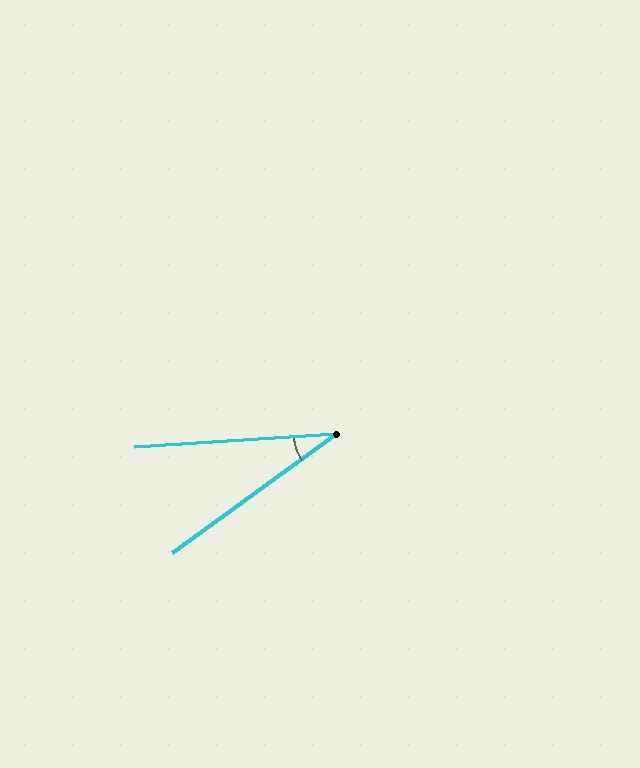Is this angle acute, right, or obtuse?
It is acute.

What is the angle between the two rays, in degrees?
Approximately 32 degrees.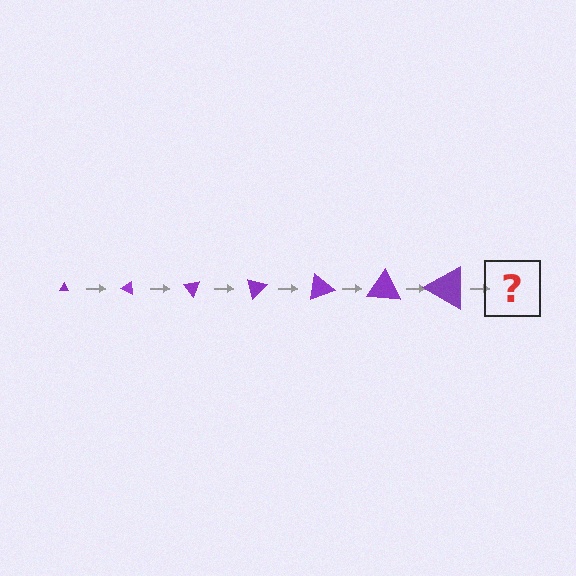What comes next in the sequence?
The next element should be a triangle, larger than the previous one and rotated 175 degrees from the start.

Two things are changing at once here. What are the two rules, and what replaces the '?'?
The two rules are that the triangle grows larger each step and it rotates 25 degrees each step. The '?' should be a triangle, larger than the previous one and rotated 175 degrees from the start.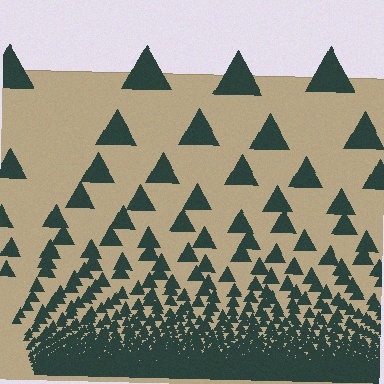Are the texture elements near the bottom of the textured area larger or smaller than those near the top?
Smaller. The gradient is inverted — elements near the bottom are smaller and denser.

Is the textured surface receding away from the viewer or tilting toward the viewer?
The surface appears to tilt toward the viewer. Texture elements get larger and sparser toward the top.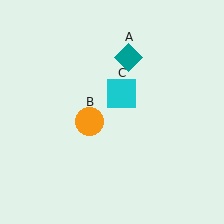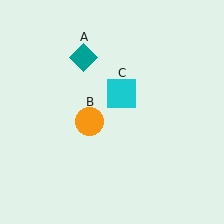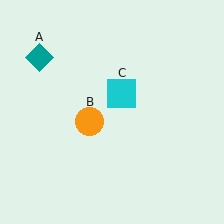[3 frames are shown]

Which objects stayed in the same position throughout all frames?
Orange circle (object B) and cyan square (object C) remained stationary.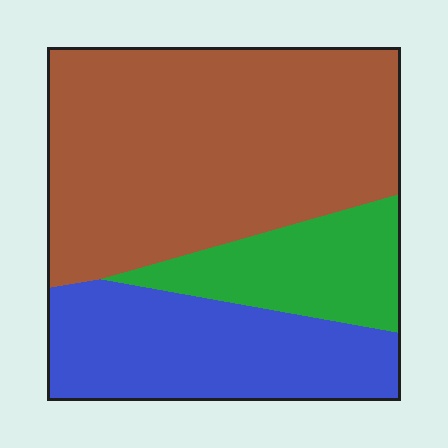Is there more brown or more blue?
Brown.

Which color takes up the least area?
Green, at roughly 15%.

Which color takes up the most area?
Brown, at roughly 55%.